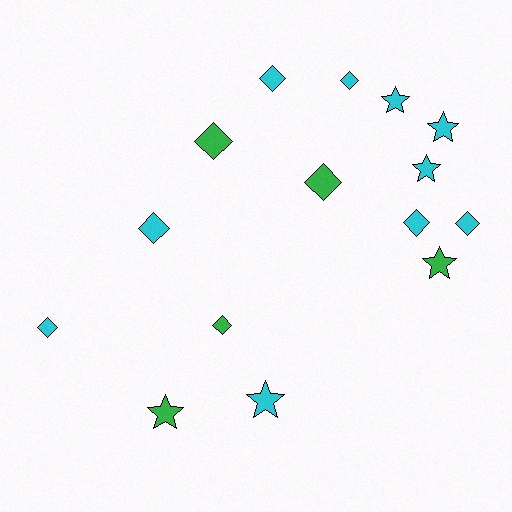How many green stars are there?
There are 2 green stars.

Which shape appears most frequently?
Diamond, with 9 objects.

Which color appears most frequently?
Cyan, with 10 objects.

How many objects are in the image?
There are 15 objects.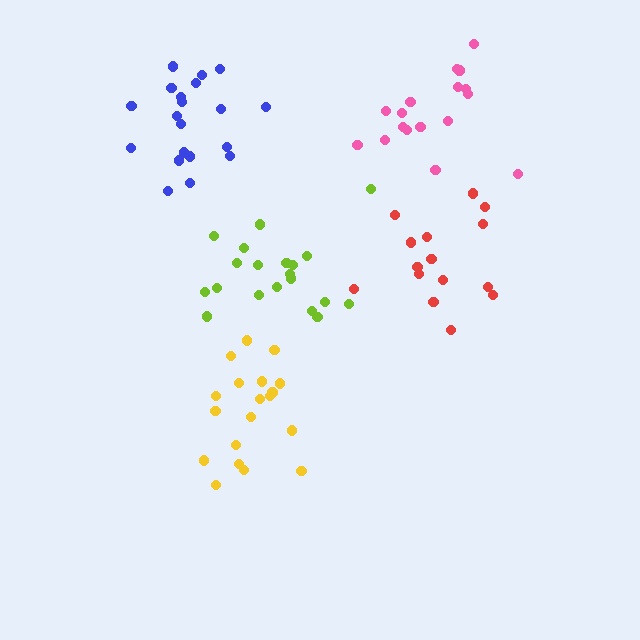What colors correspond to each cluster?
The clusters are colored: lime, yellow, pink, red, blue.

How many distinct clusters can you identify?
There are 5 distinct clusters.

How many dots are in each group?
Group 1: 20 dots, Group 2: 19 dots, Group 3: 17 dots, Group 4: 15 dots, Group 5: 20 dots (91 total).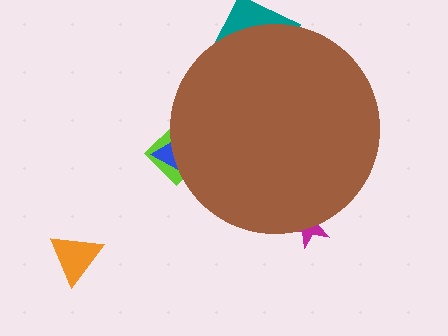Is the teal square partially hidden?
Yes, the teal square is partially hidden behind the brown circle.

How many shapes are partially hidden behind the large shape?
4 shapes are partially hidden.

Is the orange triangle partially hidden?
No, the orange triangle is fully visible.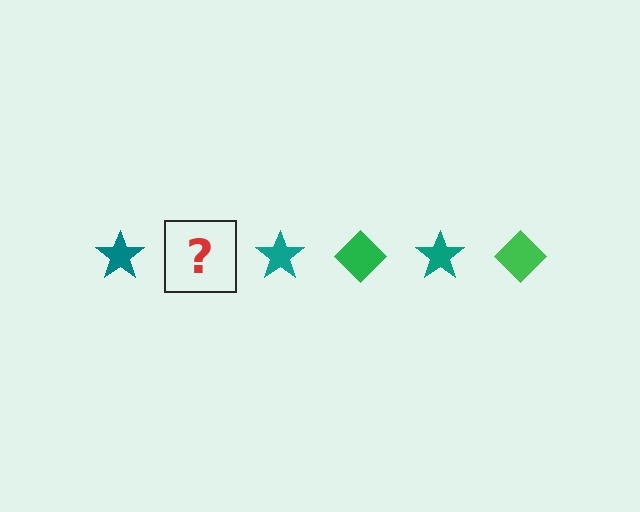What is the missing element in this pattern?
The missing element is a green diamond.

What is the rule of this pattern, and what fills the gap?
The rule is that the pattern alternates between teal star and green diamond. The gap should be filled with a green diamond.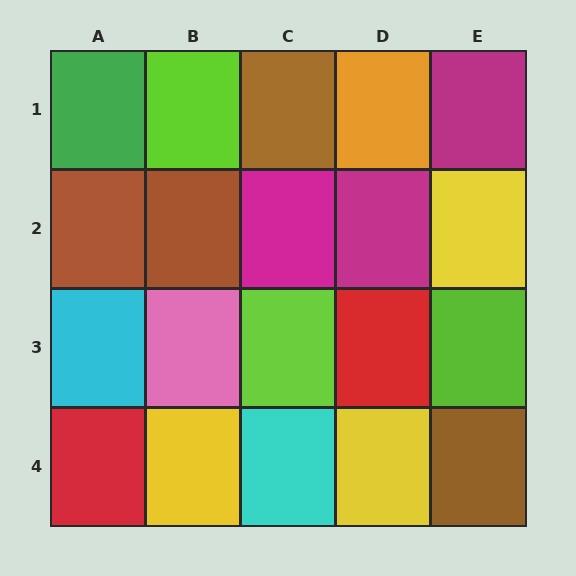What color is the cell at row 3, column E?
Lime.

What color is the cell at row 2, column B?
Brown.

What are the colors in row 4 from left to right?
Red, yellow, cyan, yellow, brown.